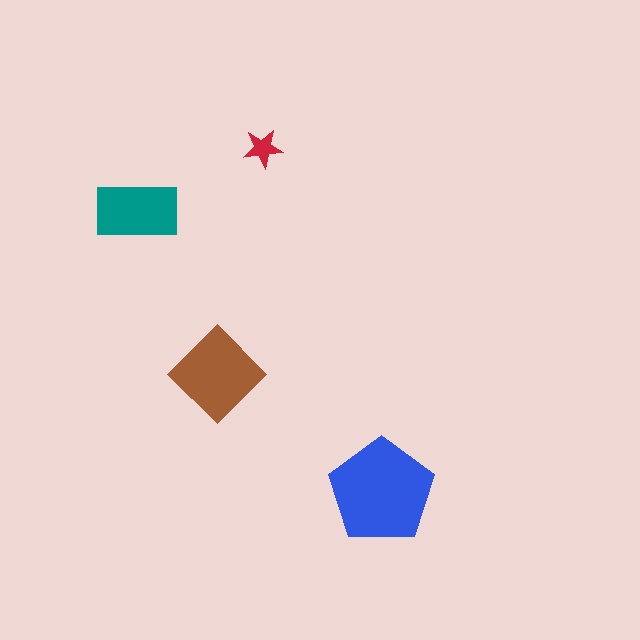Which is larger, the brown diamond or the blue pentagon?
The blue pentagon.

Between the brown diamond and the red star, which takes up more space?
The brown diamond.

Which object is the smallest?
The red star.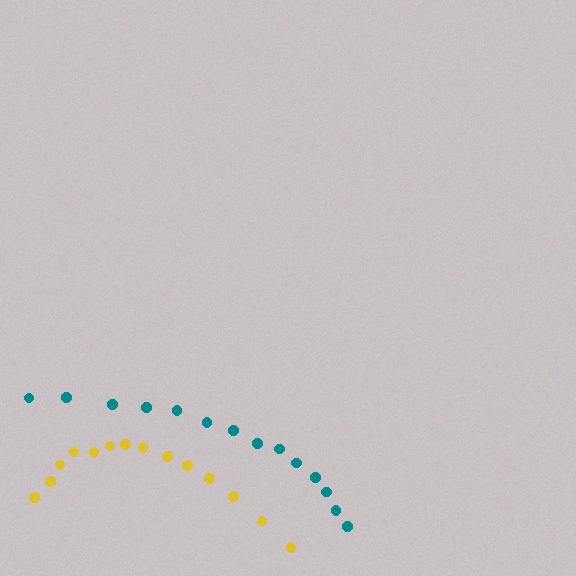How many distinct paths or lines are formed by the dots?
There are 2 distinct paths.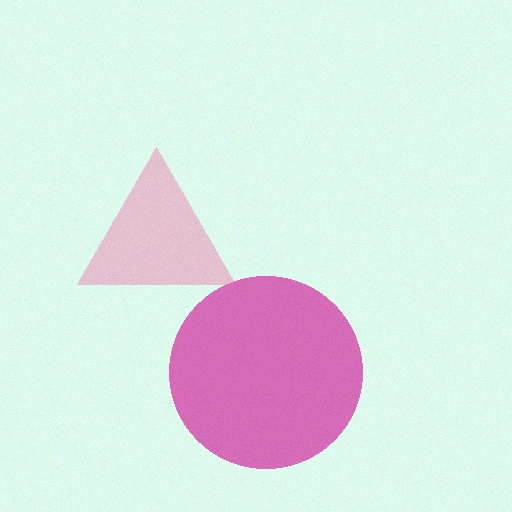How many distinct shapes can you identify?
There are 2 distinct shapes: a magenta circle, a pink triangle.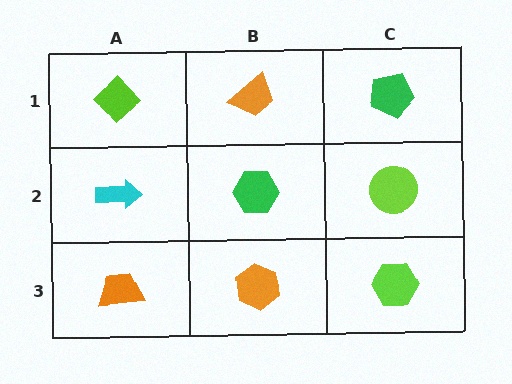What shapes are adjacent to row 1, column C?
A lime circle (row 2, column C), an orange trapezoid (row 1, column B).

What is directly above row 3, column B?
A green hexagon.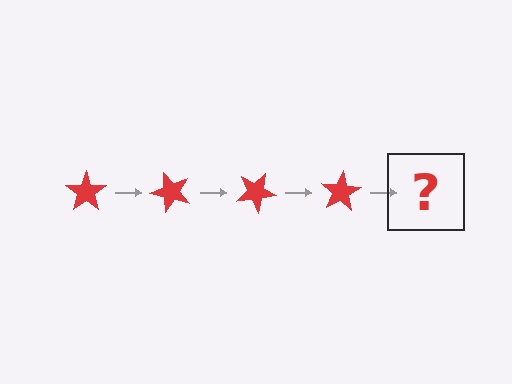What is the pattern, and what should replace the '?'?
The pattern is that the star rotates 50 degrees each step. The '?' should be a red star rotated 200 degrees.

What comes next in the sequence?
The next element should be a red star rotated 200 degrees.